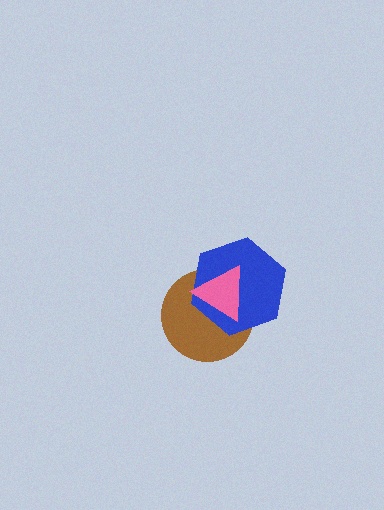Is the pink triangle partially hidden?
No, no other shape covers it.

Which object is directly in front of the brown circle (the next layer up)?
The blue hexagon is directly in front of the brown circle.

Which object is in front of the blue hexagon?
The pink triangle is in front of the blue hexagon.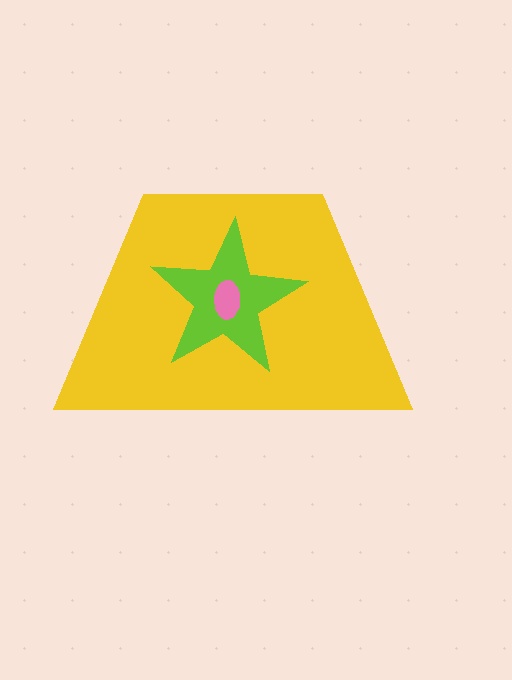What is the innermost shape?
The pink ellipse.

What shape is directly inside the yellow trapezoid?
The lime star.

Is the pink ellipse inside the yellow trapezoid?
Yes.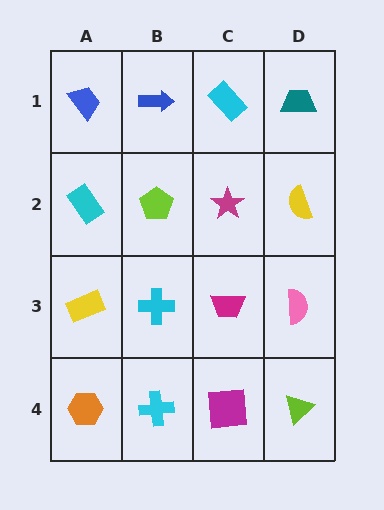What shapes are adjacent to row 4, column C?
A magenta trapezoid (row 3, column C), a cyan cross (row 4, column B), a lime triangle (row 4, column D).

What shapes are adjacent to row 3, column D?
A yellow semicircle (row 2, column D), a lime triangle (row 4, column D), a magenta trapezoid (row 3, column C).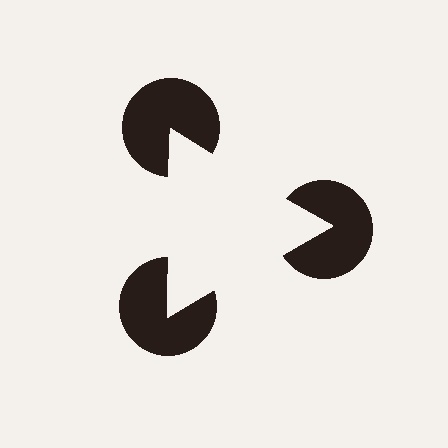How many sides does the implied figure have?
3 sides.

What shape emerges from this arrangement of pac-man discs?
An illusory triangle — its edges are inferred from the aligned wedge cuts in the pac-man discs, not physically drawn.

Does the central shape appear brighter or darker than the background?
It typically appears slightly brighter than the background, even though no actual brightness change is drawn.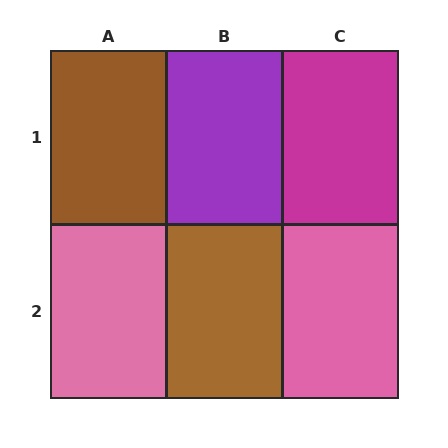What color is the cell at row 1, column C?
Magenta.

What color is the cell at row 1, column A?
Brown.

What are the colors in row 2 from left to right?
Pink, brown, pink.